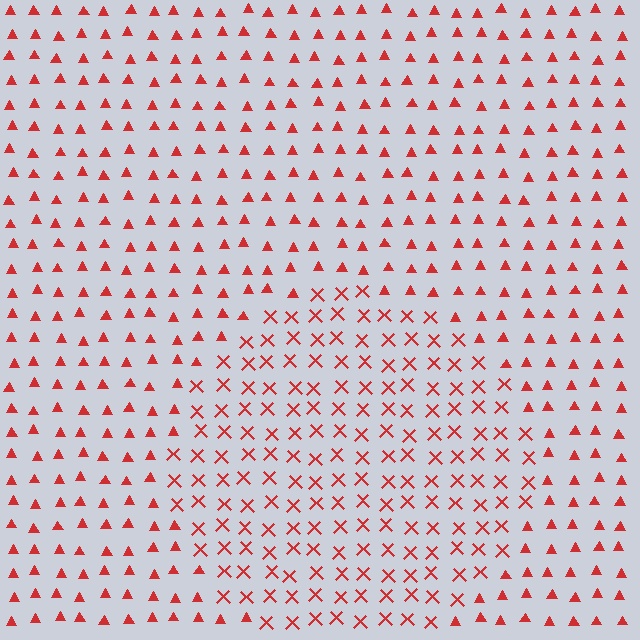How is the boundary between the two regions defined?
The boundary is defined by a change in element shape: X marks inside vs. triangles outside. All elements share the same color and spacing.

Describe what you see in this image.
The image is filled with small red elements arranged in a uniform grid. A circle-shaped region contains X marks, while the surrounding area contains triangles. The boundary is defined purely by the change in element shape.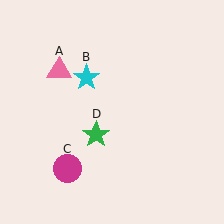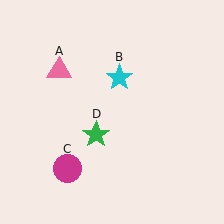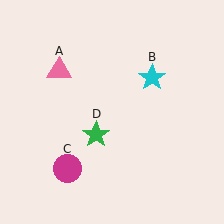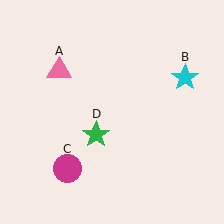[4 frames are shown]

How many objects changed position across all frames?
1 object changed position: cyan star (object B).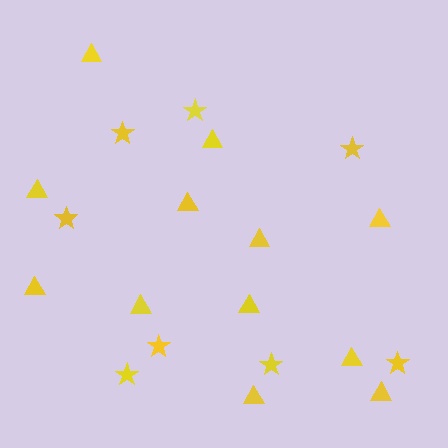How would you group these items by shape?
There are 2 groups: one group of triangles (12) and one group of stars (8).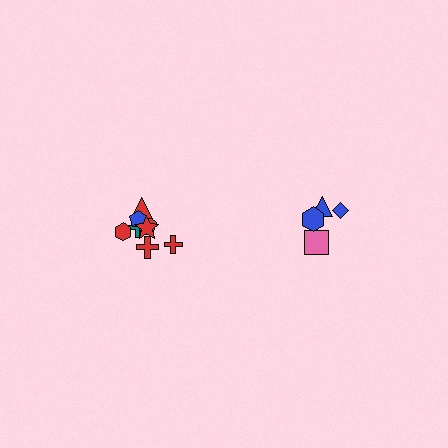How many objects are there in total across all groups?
There are 12 objects.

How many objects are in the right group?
There are 4 objects.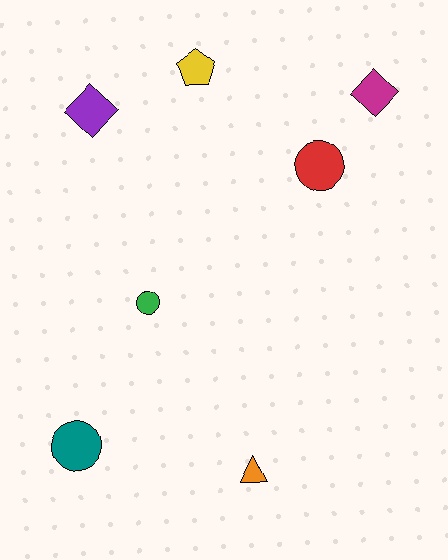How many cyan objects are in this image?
There are no cyan objects.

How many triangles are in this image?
There is 1 triangle.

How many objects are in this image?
There are 7 objects.